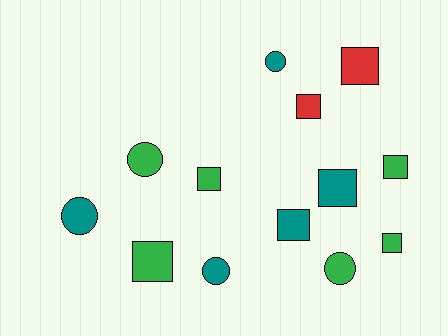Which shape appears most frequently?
Square, with 8 objects.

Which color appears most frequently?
Green, with 6 objects.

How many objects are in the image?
There are 13 objects.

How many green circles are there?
There are 2 green circles.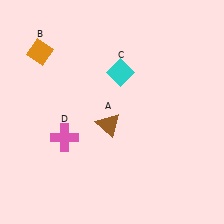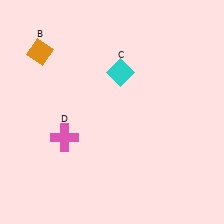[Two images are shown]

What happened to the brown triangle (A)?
The brown triangle (A) was removed in Image 2. It was in the bottom-left area of Image 1.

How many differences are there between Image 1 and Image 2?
There is 1 difference between the two images.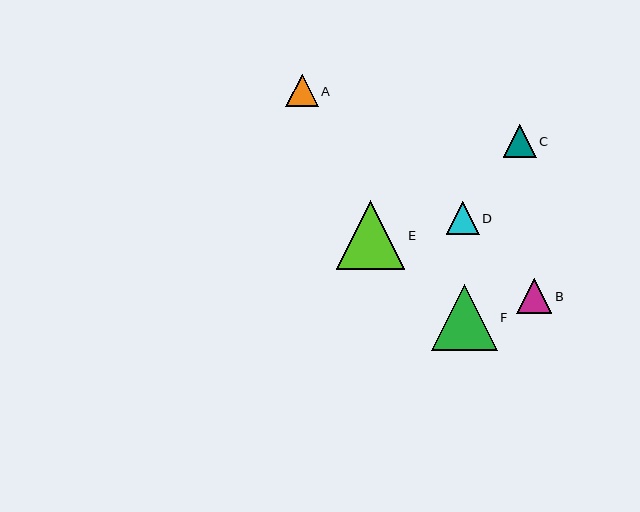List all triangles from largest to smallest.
From largest to smallest: E, F, B, C, D, A.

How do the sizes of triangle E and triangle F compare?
Triangle E and triangle F are approximately the same size.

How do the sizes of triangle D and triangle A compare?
Triangle D and triangle A are approximately the same size.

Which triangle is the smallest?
Triangle A is the smallest with a size of approximately 33 pixels.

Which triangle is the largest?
Triangle E is the largest with a size of approximately 68 pixels.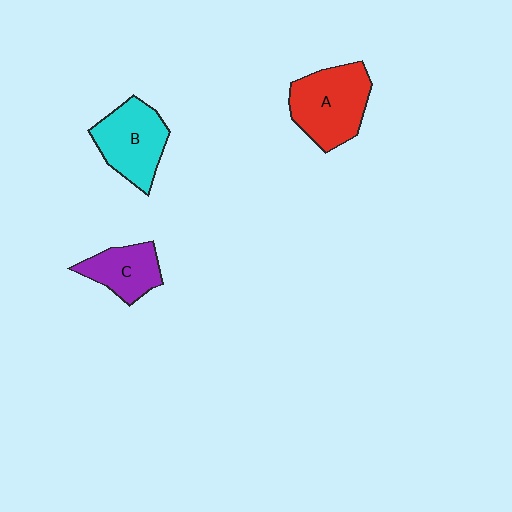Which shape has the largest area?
Shape A (red).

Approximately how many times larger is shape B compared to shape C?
Approximately 1.4 times.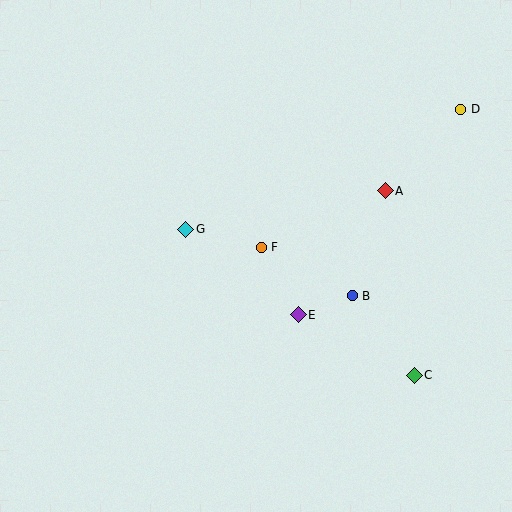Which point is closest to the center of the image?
Point F at (261, 247) is closest to the center.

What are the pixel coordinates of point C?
Point C is at (414, 375).